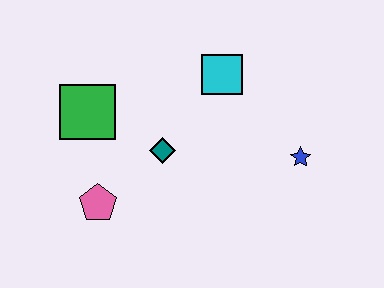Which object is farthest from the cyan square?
The pink pentagon is farthest from the cyan square.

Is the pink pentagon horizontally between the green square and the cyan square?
Yes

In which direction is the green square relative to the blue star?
The green square is to the left of the blue star.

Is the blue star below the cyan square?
Yes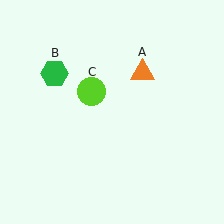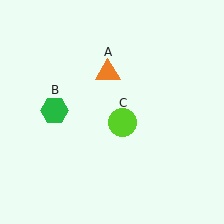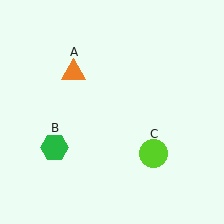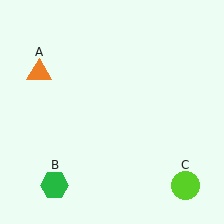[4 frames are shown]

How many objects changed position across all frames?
3 objects changed position: orange triangle (object A), green hexagon (object B), lime circle (object C).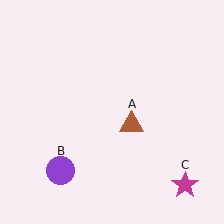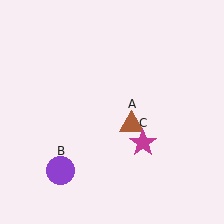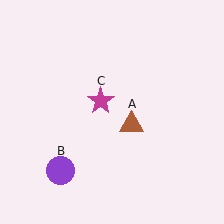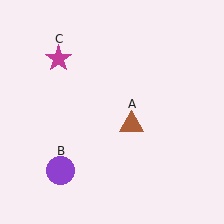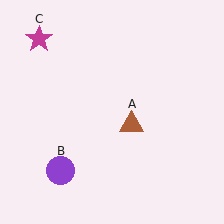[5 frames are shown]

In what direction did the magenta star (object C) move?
The magenta star (object C) moved up and to the left.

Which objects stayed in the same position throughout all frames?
Brown triangle (object A) and purple circle (object B) remained stationary.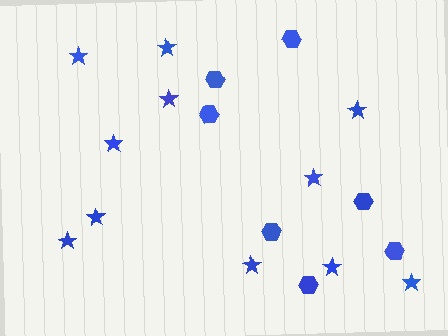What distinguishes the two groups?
There are 2 groups: one group of stars (11) and one group of hexagons (7).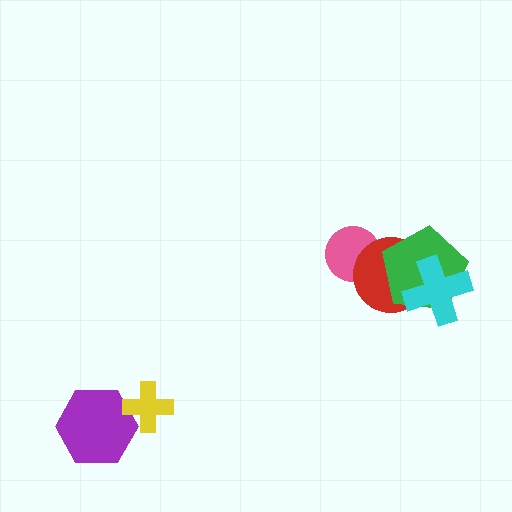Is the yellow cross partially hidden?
No, no other shape covers it.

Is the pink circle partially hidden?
Yes, it is partially covered by another shape.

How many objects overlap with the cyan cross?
2 objects overlap with the cyan cross.